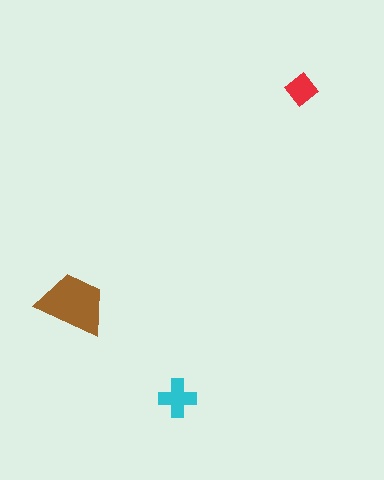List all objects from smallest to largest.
The red diamond, the cyan cross, the brown trapezoid.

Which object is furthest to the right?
The red diamond is rightmost.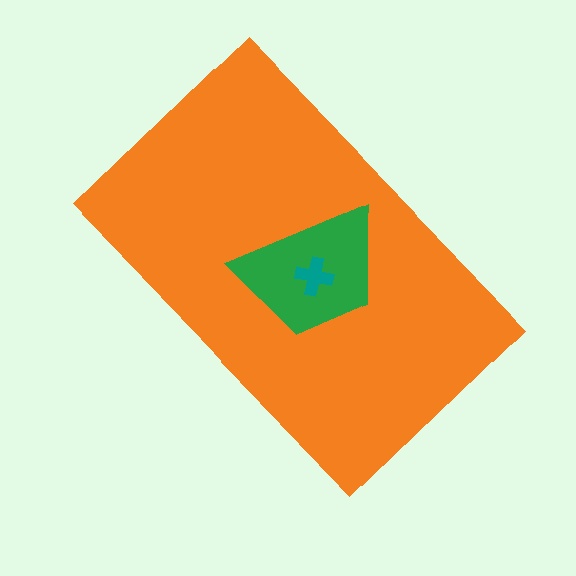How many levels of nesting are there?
3.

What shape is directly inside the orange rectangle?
The green trapezoid.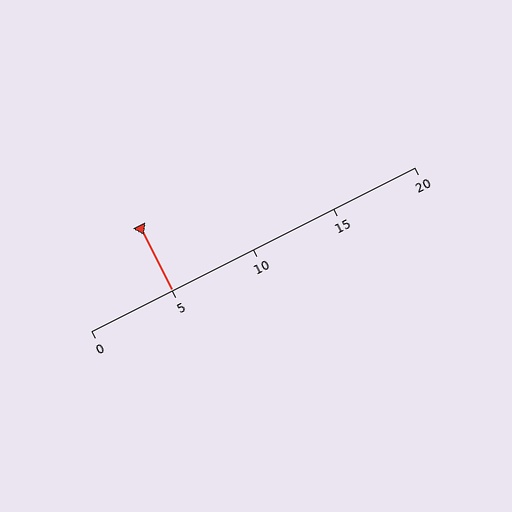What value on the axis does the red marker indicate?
The marker indicates approximately 5.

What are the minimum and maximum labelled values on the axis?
The axis runs from 0 to 20.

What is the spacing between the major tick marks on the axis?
The major ticks are spaced 5 apart.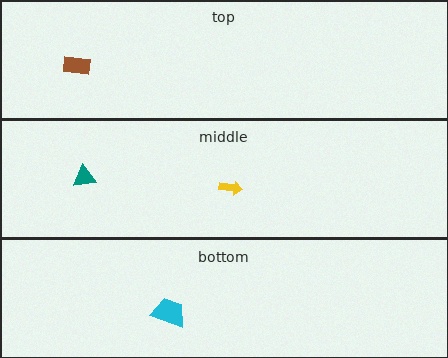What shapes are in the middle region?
The yellow arrow, the teal triangle.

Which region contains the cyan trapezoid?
The bottom region.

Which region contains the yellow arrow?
The middle region.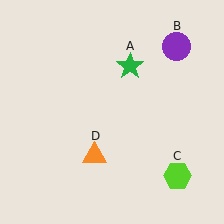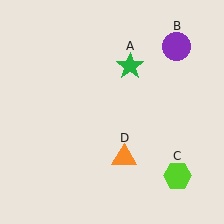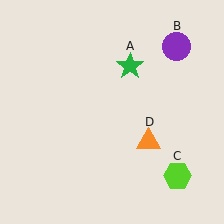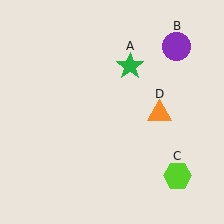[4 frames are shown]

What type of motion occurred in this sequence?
The orange triangle (object D) rotated counterclockwise around the center of the scene.